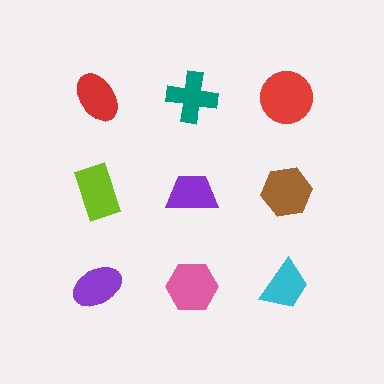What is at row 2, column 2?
A purple trapezoid.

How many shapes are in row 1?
3 shapes.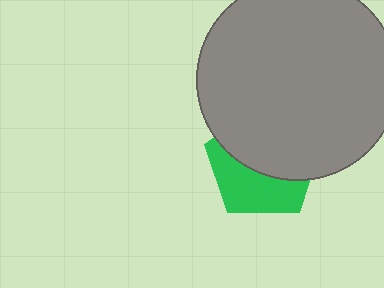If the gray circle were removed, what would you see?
You would see the complete green pentagon.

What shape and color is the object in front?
The object in front is a gray circle.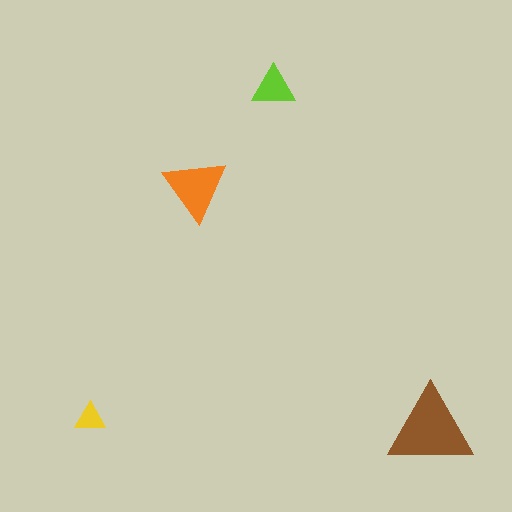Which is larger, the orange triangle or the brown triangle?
The brown one.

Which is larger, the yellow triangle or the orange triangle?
The orange one.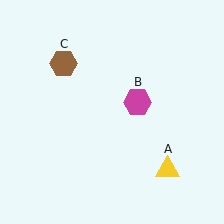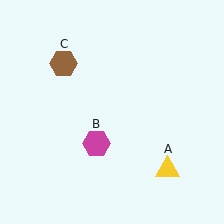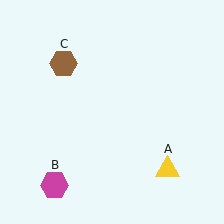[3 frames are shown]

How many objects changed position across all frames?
1 object changed position: magenta hexagon (object B).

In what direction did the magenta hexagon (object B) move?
The magenta hexagon (object B) moved down and to the left.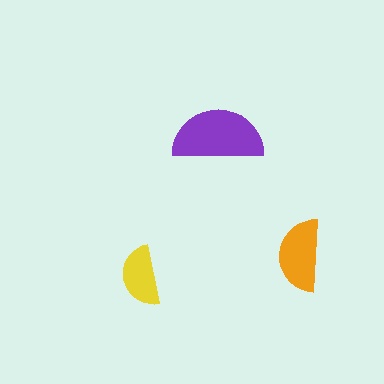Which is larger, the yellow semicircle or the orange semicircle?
The orange one.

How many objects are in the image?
There are 3 objects in the image.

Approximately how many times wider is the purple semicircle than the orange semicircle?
About 1.5 times wider.